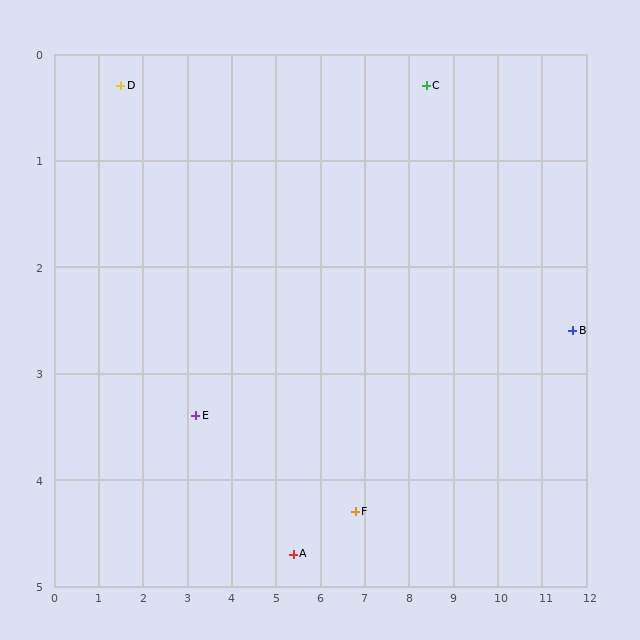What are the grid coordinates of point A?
Point A is at approximately (5.4, 4.7).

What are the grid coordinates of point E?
Point E is at approximately (3.2, 3.4).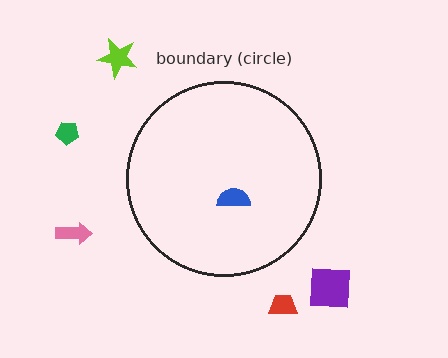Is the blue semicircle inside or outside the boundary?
Inside.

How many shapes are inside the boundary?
1 inside, 5 outside.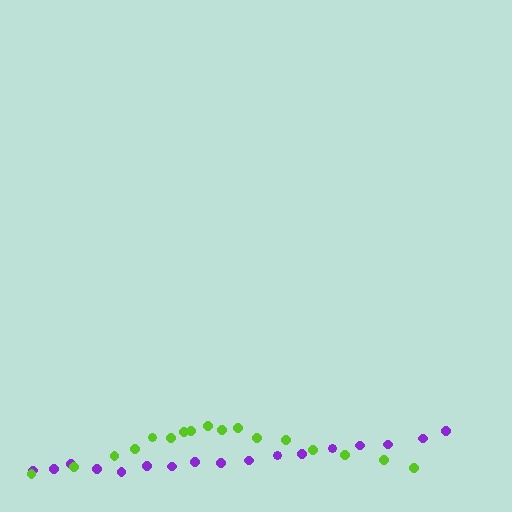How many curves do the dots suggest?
There are 2 distinct paths.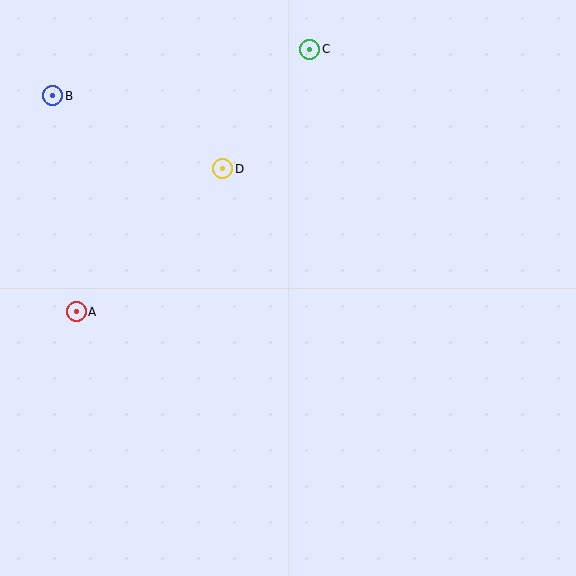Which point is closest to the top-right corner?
Point C is closest to the top-right corner.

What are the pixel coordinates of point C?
Point C is at (310, 49).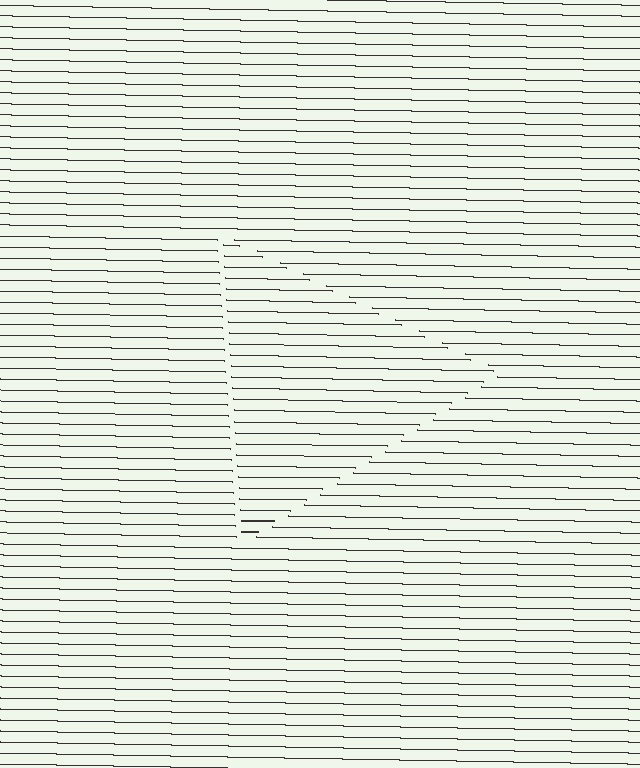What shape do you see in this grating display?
An illusory triangle. The interior of the shape contains the same grating, shifted by half a period — the contour is defined by the phase discontinuity where line-ends from the inner and outer gratings abut.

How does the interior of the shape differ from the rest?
The interior of the shape contains the same grating, shifted by half a period — the contour is defined by the phase discontinuity where line-ends from the inner and outer gratings abut.